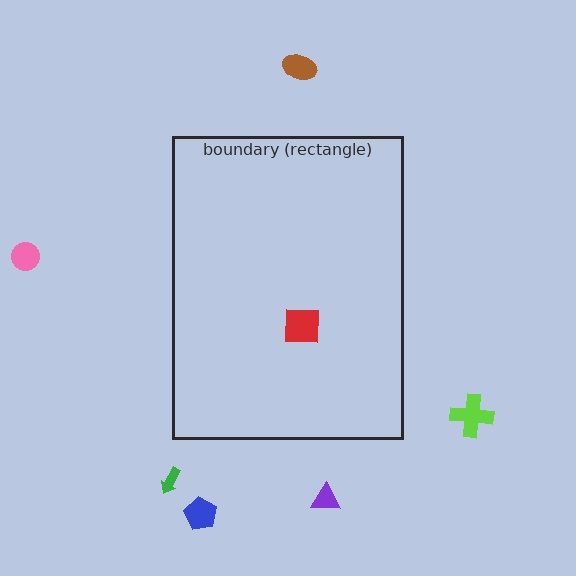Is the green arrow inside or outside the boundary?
Outside.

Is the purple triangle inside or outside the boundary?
Outside.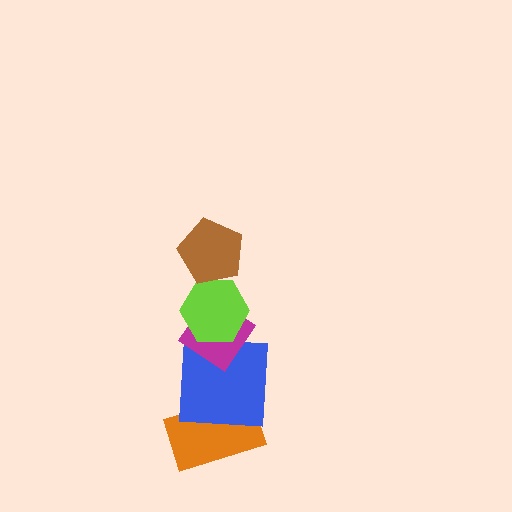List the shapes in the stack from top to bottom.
From top to bottom: the brown pentagon, the lime hexagon, the magenta diamond, the blue square, the orange rectangle.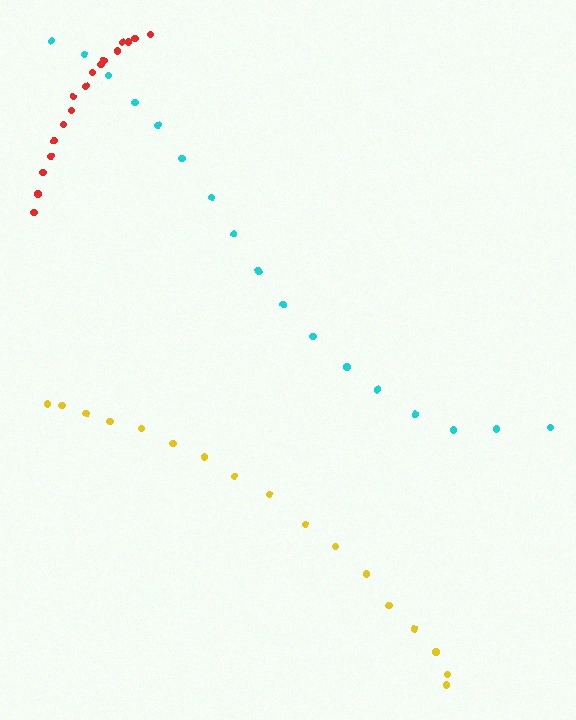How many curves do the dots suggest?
There are 3 distinct paths.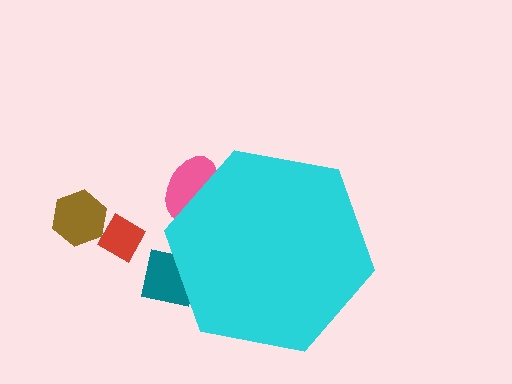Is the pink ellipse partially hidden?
Yes, the pink ellipse is partially hidden behind the cyan hexagon.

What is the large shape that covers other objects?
A cyan hexagon.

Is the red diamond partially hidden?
No, the red diamond is fully visible.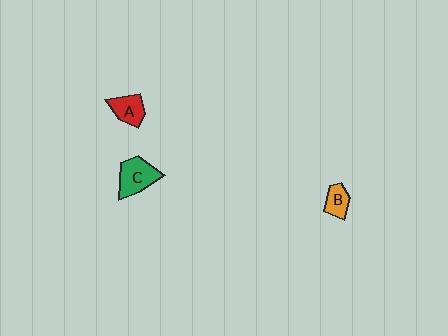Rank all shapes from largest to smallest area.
From largest to smallest: C (green), A (red), B (orange).